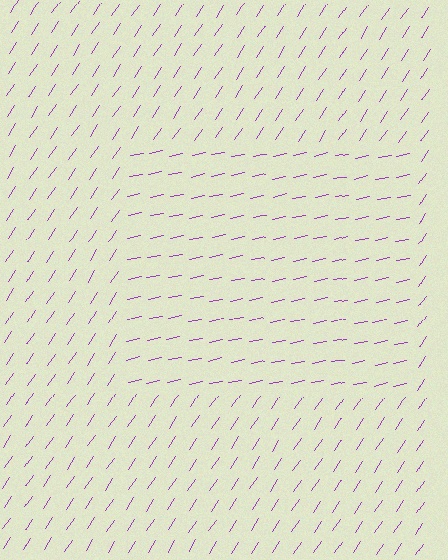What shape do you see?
I see a rectangle.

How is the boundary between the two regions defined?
The boundary is defined purely by a change in line orientation (approximately 45 degrees difference). All lines are the same color and thickness.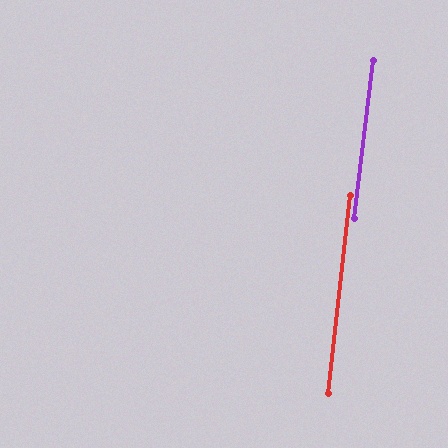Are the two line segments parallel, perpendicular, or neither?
Parallel — their directions differ by only 0.5°.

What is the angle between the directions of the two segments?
Approximately 0 degrees.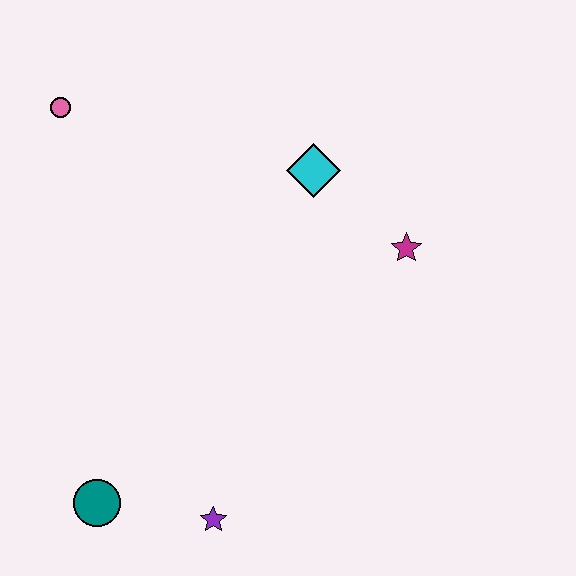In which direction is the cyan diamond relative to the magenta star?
The cyan diamond is to the left of the magenta star.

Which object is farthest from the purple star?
The pink circle is farthest from the purple star.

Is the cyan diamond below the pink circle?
Yes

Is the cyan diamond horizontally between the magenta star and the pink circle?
Yes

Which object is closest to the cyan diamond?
The magenta star is closest to the cyan diamond.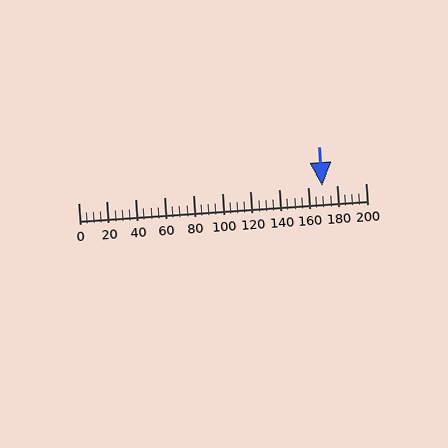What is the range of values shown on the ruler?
The ruler shows values from 0 to 200.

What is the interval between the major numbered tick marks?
The major tick marks are spaced 20 units apart.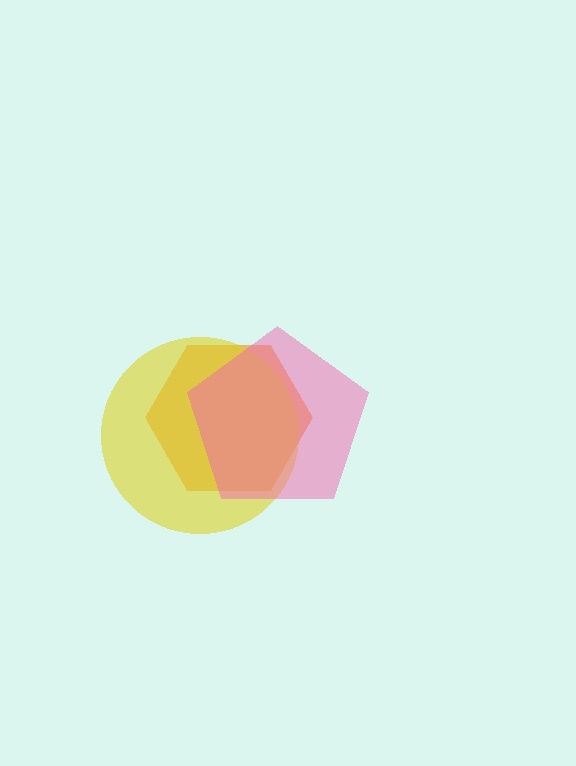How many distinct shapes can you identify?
There are 3 distinct shapes: an orange hexagon, a yellow circle, a pink pentagon.